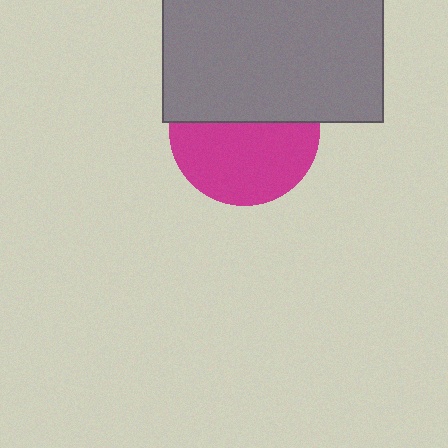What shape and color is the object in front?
The object in front is a gray rectangle.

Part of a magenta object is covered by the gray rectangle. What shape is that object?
It is a circle.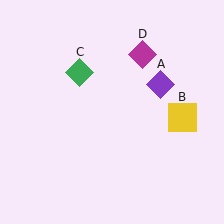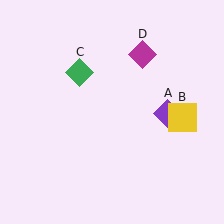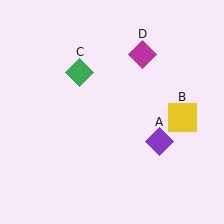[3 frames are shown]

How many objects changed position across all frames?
1 object changed position: purple diamond (object A).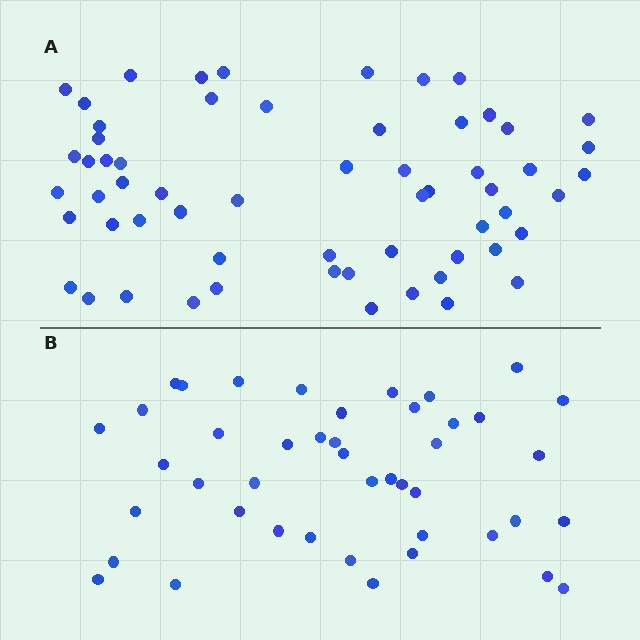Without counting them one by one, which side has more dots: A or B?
Region A (the top region) has more dots.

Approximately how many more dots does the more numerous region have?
Region A has approximately 15 more dots than region B.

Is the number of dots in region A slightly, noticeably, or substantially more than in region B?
Region A has noticeably more, but not dramatically so. The ratio is roughly 1.4 to 1.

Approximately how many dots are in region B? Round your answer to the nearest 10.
About 40 dots. (The exact count is 44, which rounds to 40.)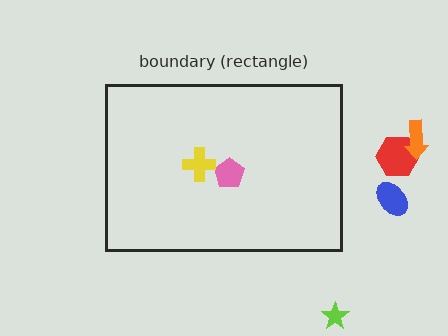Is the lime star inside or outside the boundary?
Outside.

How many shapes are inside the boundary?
2 inside, 4 outside.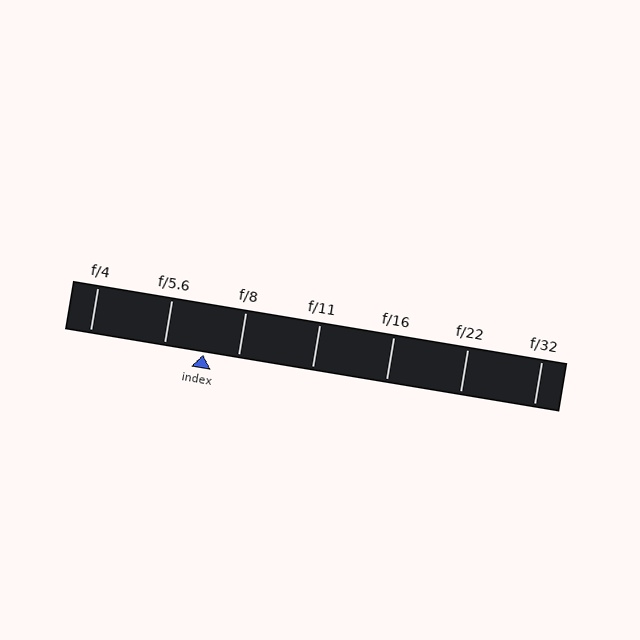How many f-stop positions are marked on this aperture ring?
There are 7 f-stop positions marked.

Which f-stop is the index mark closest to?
The index mark is closest to f/8.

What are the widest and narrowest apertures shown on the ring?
The widest aperture shown is f/4 and the narrowest is f/32.